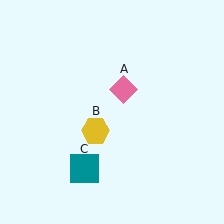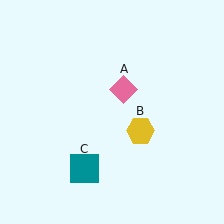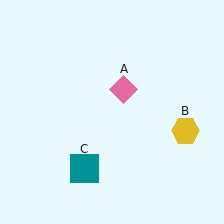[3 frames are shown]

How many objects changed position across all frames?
1 object changed position: yellow hexagon (object B).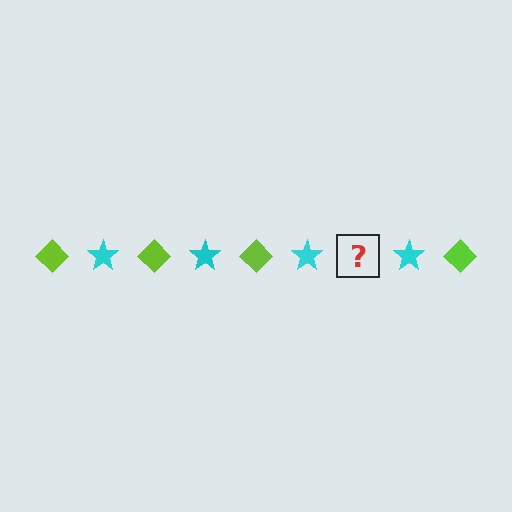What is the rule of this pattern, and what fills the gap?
The rule is that the pattern alternates between lime diamond and cyan star. The gap should be filled with a lime diamond.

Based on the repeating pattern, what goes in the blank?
The blank should be a lime diamond.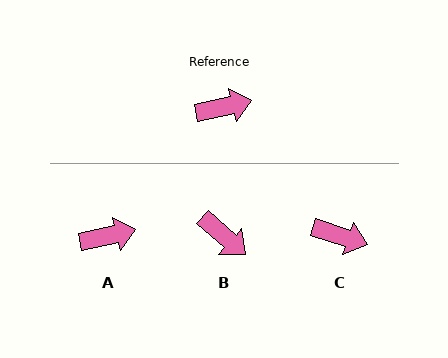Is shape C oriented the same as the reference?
No, it is off by about 31 degrees.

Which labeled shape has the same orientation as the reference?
A.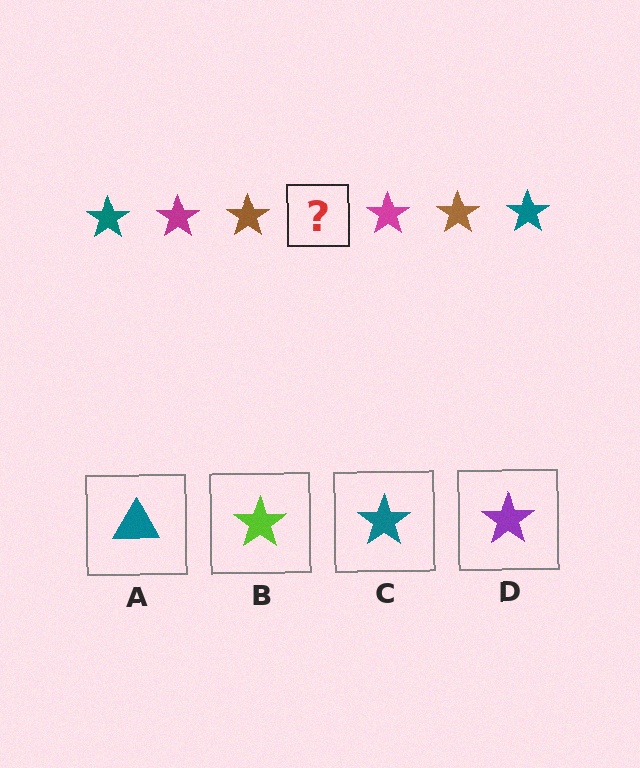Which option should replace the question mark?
Option C.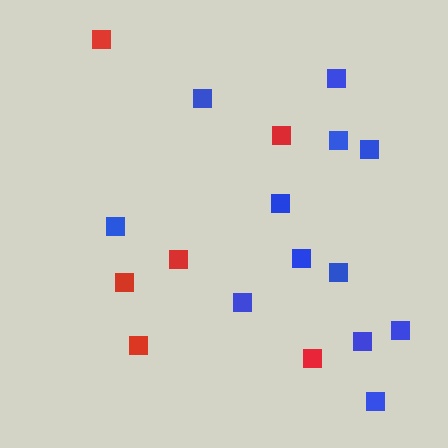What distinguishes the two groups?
There are 2 groups: one group of blue squares (12) and one group of red squares (6).